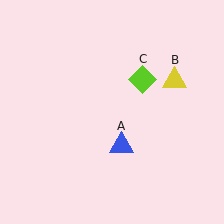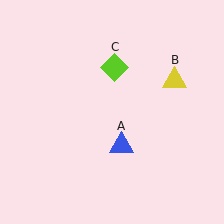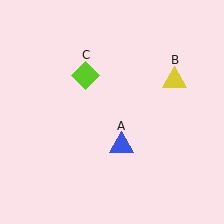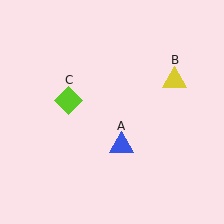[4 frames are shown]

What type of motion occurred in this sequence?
The lime diamond (object C) rotated counterclockwise around the center of the scene.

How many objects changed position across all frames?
1 object changed position: lime diamond (object C).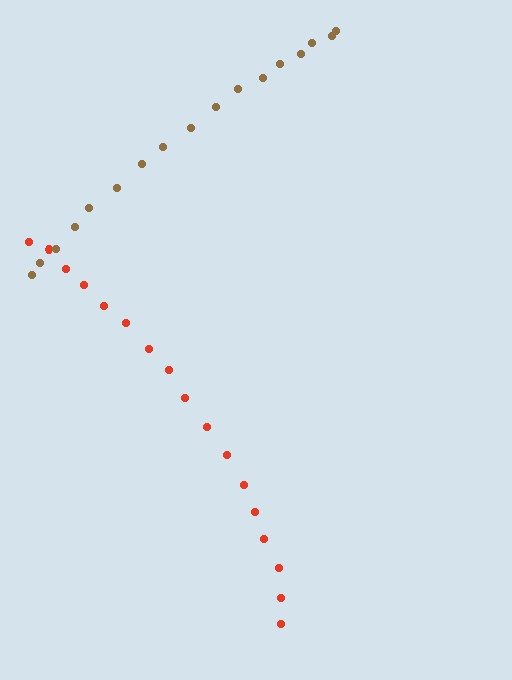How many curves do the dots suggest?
There are 2 distinct paths.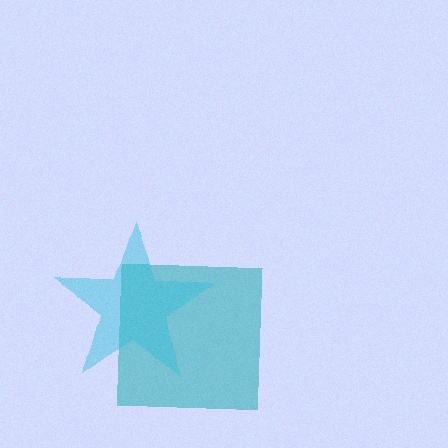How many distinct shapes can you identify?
There are 2 distinct shapes: a teal square, a cyan star.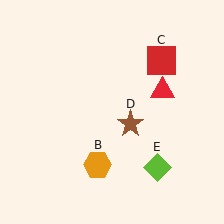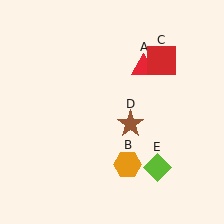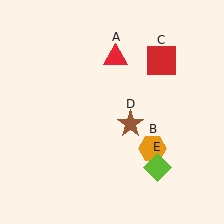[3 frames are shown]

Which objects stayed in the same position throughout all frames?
Red square (object C) and brown star (object D) and lime diamond (object E) remained stationary.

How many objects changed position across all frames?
2 objects changed position: red triangle (object A), orange hexagon (object B).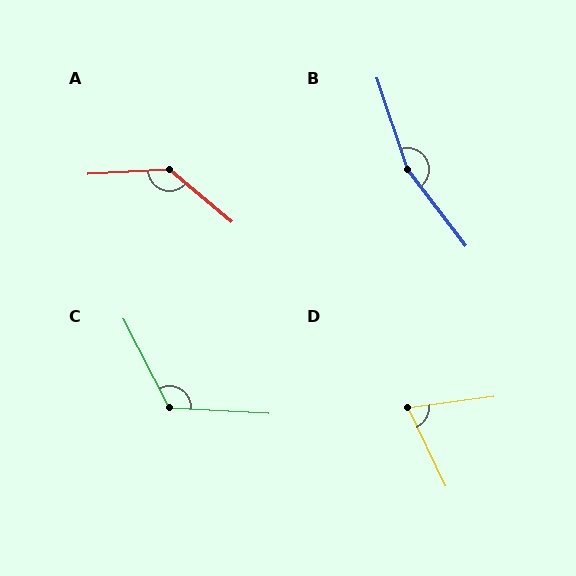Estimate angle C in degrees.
Approximately 121 degrees.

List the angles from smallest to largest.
D (72°), C (121°), A (137°), B (161°).